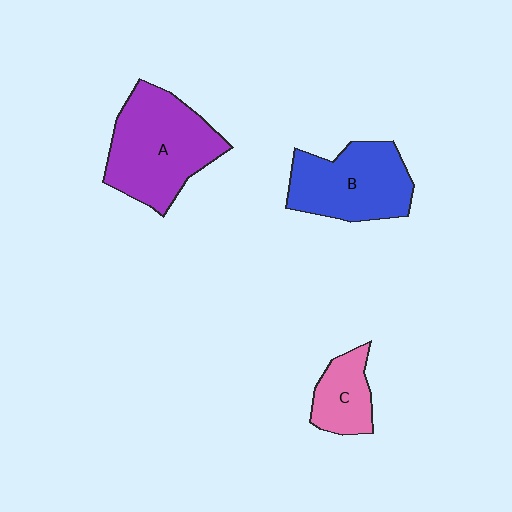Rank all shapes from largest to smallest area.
From largest to smallest: A (purple), B (blue), C (pink).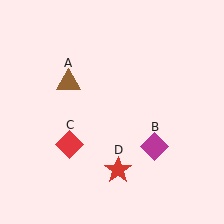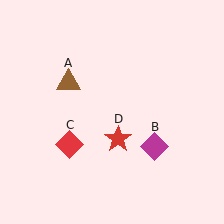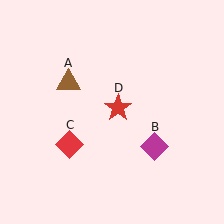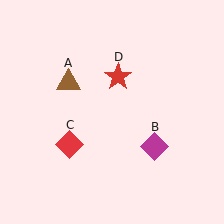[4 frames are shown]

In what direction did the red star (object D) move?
The red star (object D) moved up.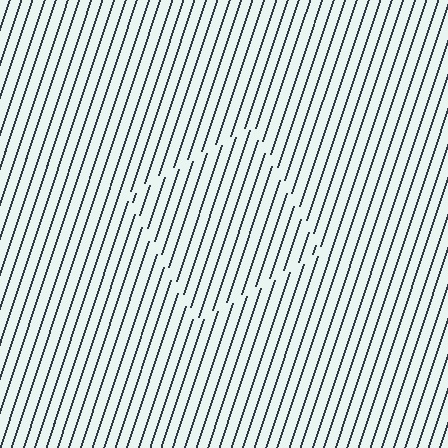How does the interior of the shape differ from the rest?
The interior of the shape contains the same grating, shifted by half a period — the contour is defined by the phase discontinuity where line-ends from the inner and outer gratings abut.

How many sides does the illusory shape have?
4 sides — the line-ends trace a square.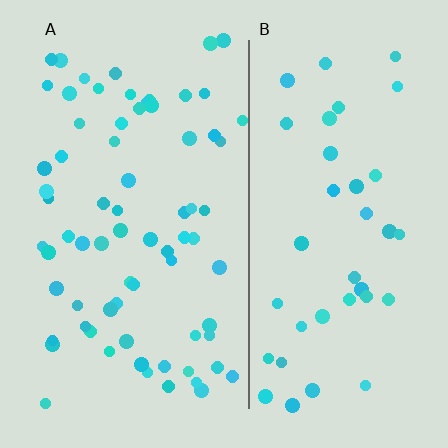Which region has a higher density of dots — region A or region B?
A (the left).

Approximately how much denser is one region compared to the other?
Approximately 1.8× — region A over region B.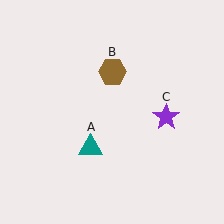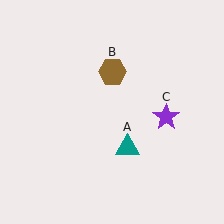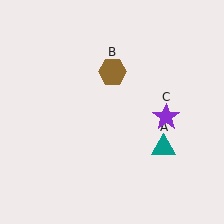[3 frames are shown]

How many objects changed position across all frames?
1 object changed position: teal triangle (object A).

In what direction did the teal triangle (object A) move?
The teal triangle (object A) moved right.